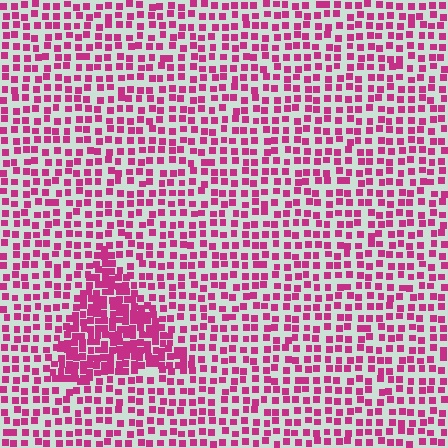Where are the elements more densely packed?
The elements are more densely packed inside the triangle boundary.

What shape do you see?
I see a triangle.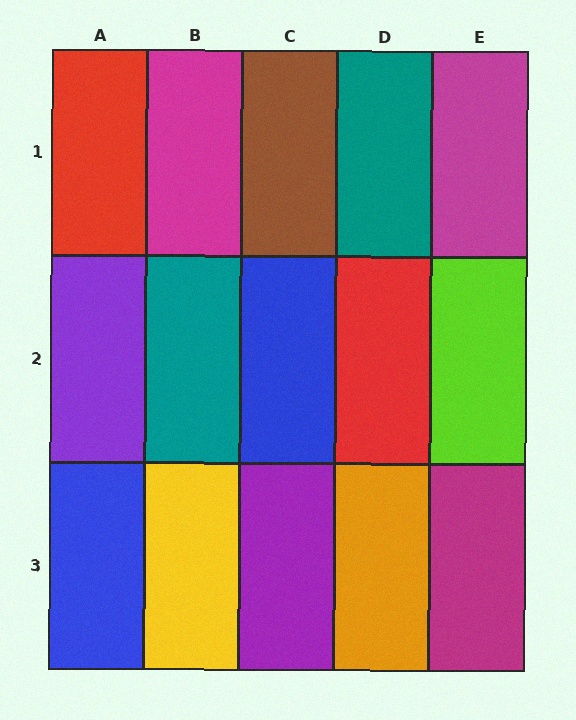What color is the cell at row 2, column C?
Blue.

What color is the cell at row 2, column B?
Teal.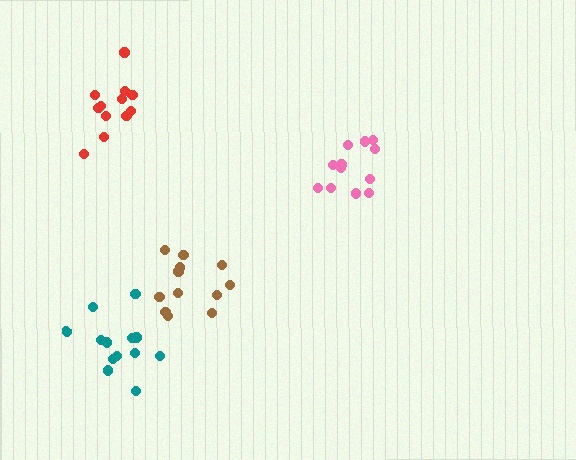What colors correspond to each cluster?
The clusters are colored: pink, red, brown, teal.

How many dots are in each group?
Group 1: 12 dots, Group 2: 13 dots, Group 3: 12 dots, Group 4: 13 dots (50 total).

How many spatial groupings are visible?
There are 4 spatial groupings.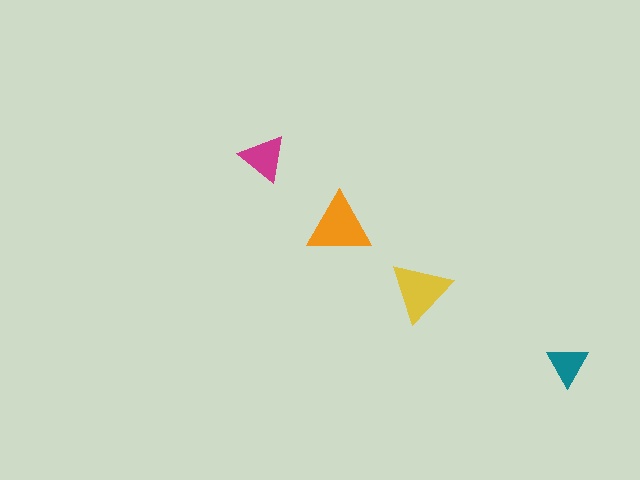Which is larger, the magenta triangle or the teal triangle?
The magenta one.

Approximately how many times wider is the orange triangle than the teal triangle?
About 1.5 times wider.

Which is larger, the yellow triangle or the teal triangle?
The yellow one.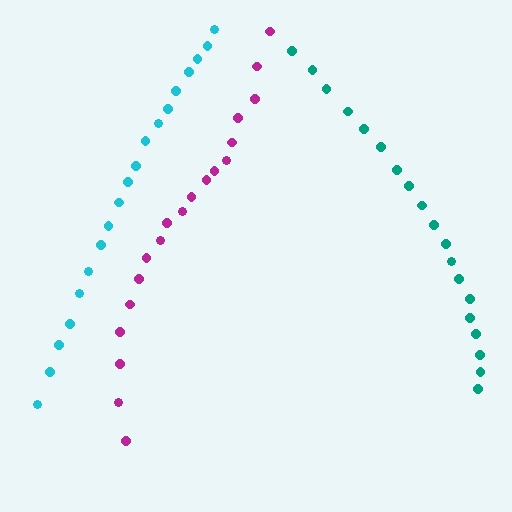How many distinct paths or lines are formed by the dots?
There are 3 distinct paths.